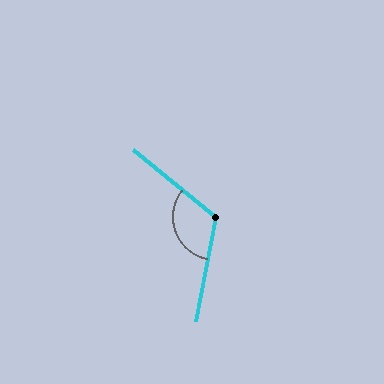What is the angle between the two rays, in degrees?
Approximately 118 degrees.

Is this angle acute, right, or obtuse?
It is obtuse.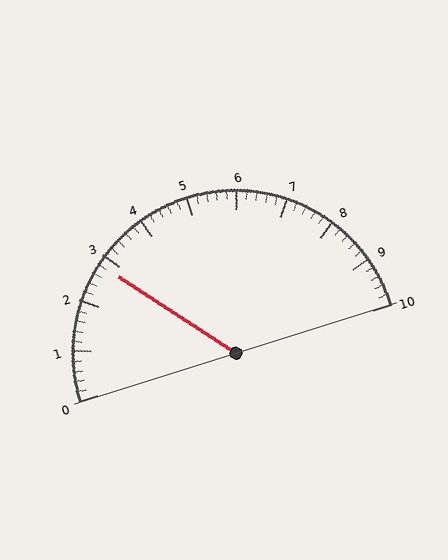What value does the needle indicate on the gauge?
The needle indicates approximately 2.8.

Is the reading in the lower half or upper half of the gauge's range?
The reading is in the lower half of the range (0 to 10).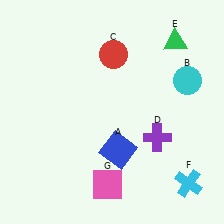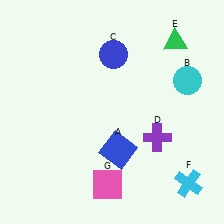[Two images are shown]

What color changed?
The circle (C) changed from red in Image 1 to blue in Image 2.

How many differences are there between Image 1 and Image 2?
There is 1 difference between the two images.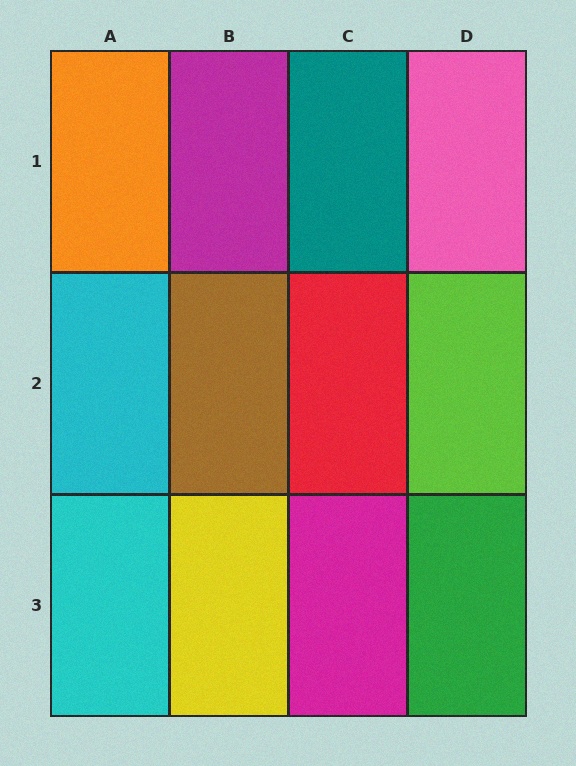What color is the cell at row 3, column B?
Yellow.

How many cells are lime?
1 cell is lime.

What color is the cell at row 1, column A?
Orange.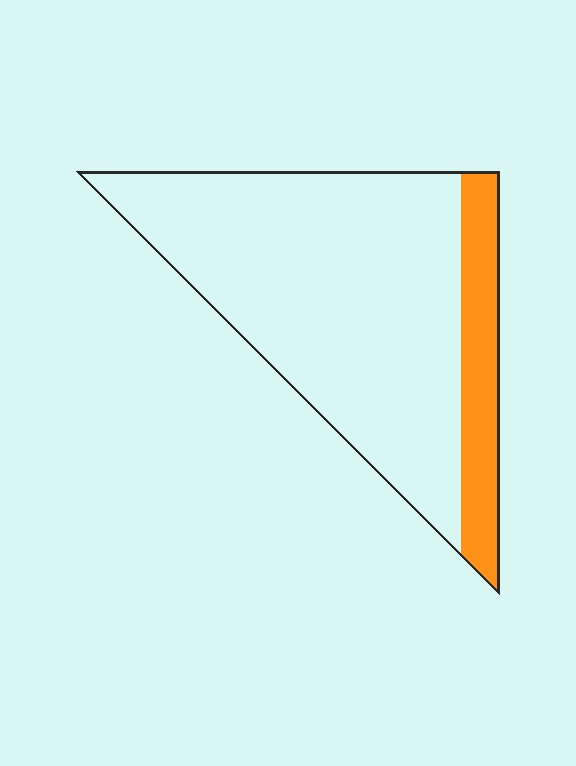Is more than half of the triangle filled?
No.